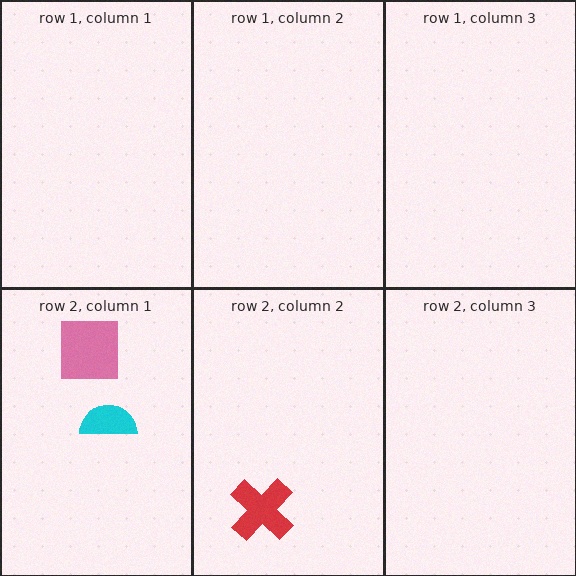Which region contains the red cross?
The row 2, column 2 region.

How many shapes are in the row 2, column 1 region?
2.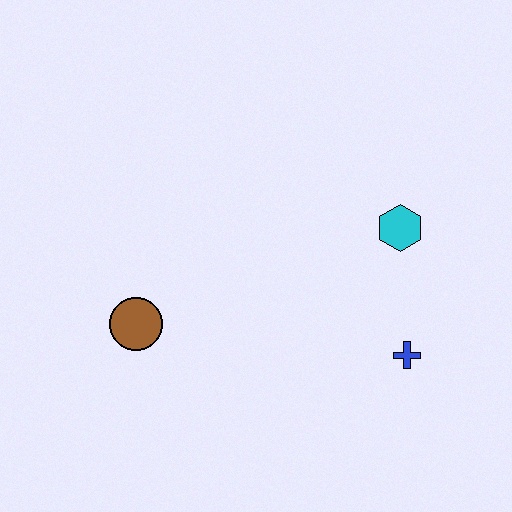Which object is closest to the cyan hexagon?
The blue cross is closest to the cyan hexagon.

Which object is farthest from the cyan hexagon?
The brown circle is farthest from the cyan hexagon.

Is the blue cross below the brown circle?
Yes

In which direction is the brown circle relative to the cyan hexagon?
The brown circle is to the left of the cyan hexagon.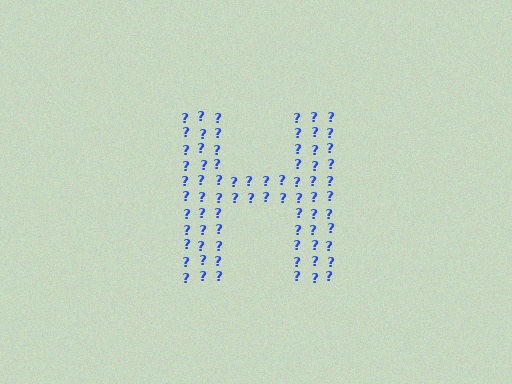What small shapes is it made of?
It is made of small question marks.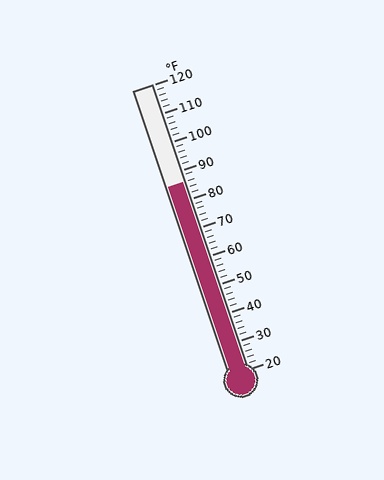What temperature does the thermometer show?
The thermometer shows approximately 86°F.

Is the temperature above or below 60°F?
The temperature is above 60°F.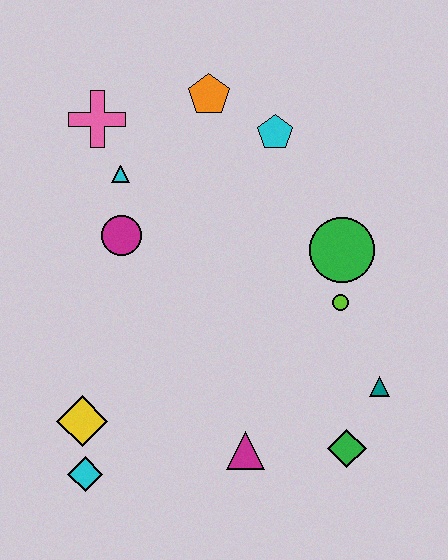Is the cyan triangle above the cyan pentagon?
No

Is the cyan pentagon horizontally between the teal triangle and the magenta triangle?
Yes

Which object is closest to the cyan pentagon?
The orange pentagon is closest to the cyan pentagon.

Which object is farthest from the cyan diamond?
The orange pentagon is farthest from the cyan diamond.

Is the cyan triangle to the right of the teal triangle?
No